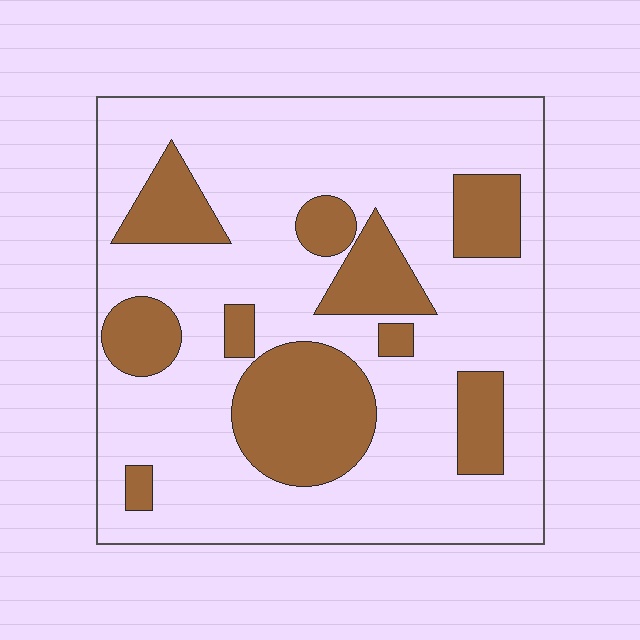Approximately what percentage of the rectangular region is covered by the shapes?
Approximately 25%.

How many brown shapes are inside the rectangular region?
10.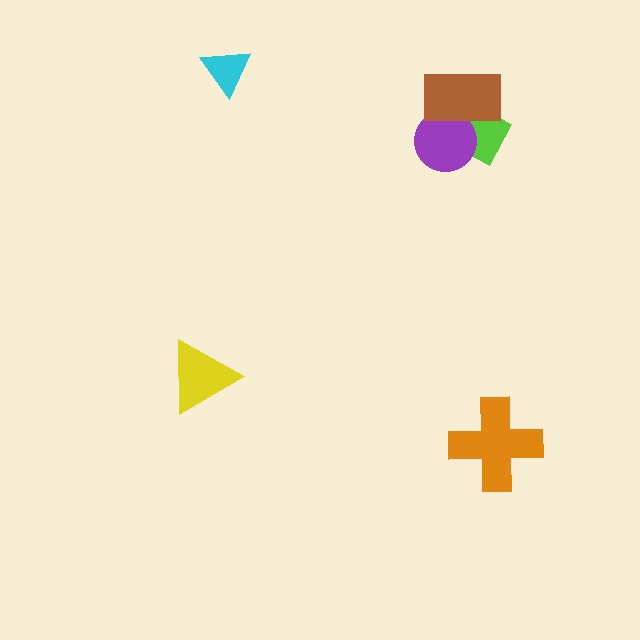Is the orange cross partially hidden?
No, no other shape covers it.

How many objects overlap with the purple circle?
2 objects overlap with the purple circle.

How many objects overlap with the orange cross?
0 objects overlap with the orange cross.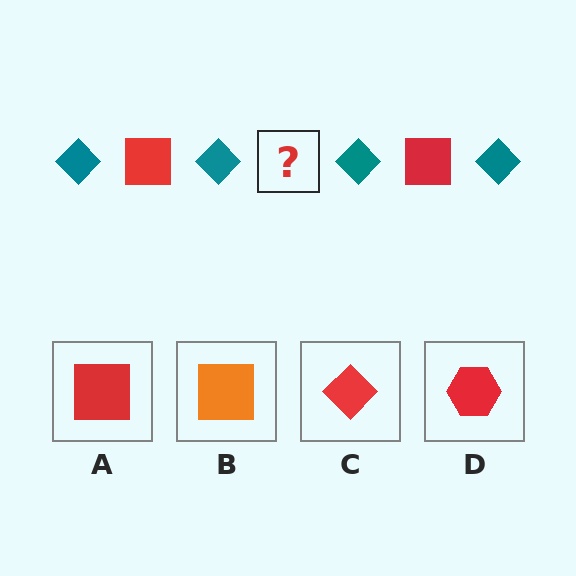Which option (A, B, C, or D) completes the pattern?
A.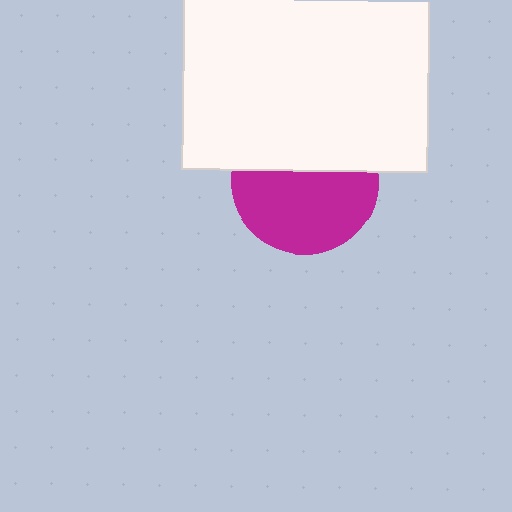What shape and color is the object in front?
The object in front is a white rectangle.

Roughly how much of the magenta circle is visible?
About half of it is visible (roughly 58%).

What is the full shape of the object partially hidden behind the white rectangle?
The partially hidden object is a magenta circle.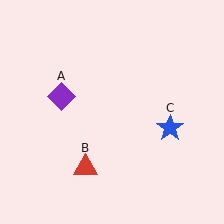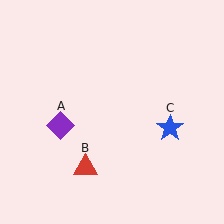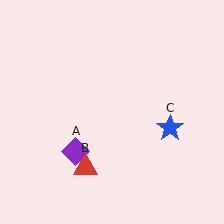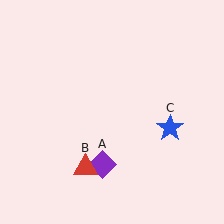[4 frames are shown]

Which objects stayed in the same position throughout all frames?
Red triangle (object B) and blue star (object C) remained stationary.